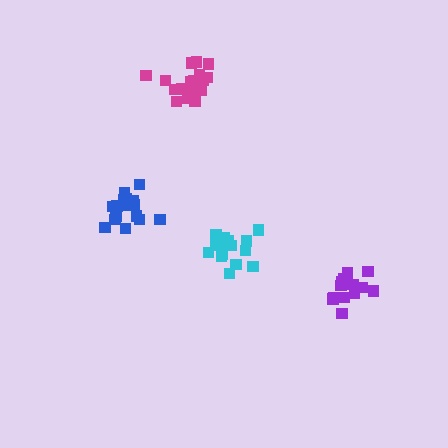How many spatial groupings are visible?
There are 4 spatial groupings.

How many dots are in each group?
Group 1: 17 dots, Group 2: 14 dots, Group 3: 15 dots, Group 4: 18 dots (64 total).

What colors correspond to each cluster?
The clusters are colored: blue, purple, cyan, magenta.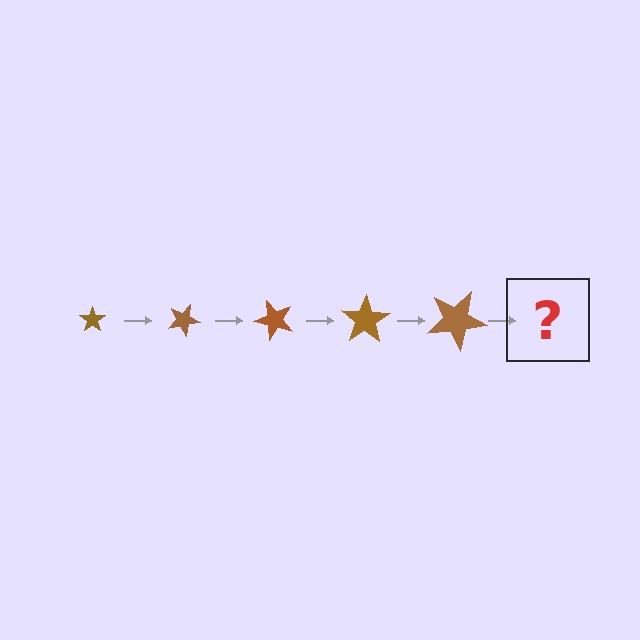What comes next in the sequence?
The next element should be a star, larger than the previous one and rotated 125 degrees from the start.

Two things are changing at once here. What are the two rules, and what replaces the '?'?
The two rules are that the star grows larger each step and it rotates 25 degrees each step. The '?' should be a star, larger than the previous one and rotated 125 degrees from the start.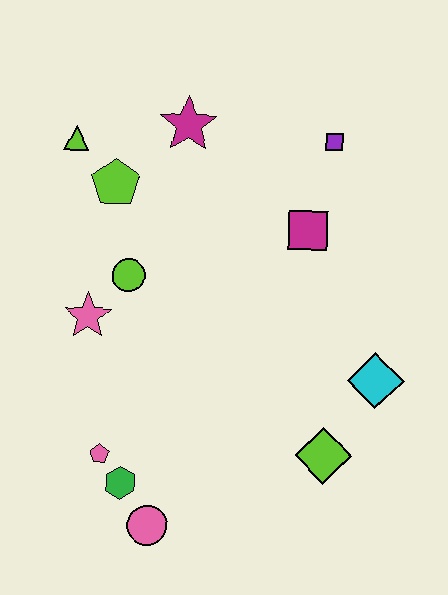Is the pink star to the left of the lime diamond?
Yes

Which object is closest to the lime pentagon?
The lime triangle is closest to the lime pentagon.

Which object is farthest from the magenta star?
The pink circle is farthest from the magenta star.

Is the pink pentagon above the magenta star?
No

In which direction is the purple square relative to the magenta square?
The purple square is above the magenta square.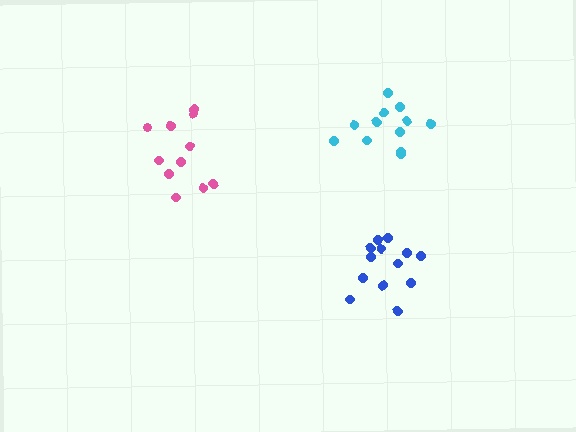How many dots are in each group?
Group 1: 12 dots, Group 2: 13 dots, Group 3: 11 dots (36 total).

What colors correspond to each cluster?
The clusters are colored: cyan, blue, pink.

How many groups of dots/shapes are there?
There are 3 groups.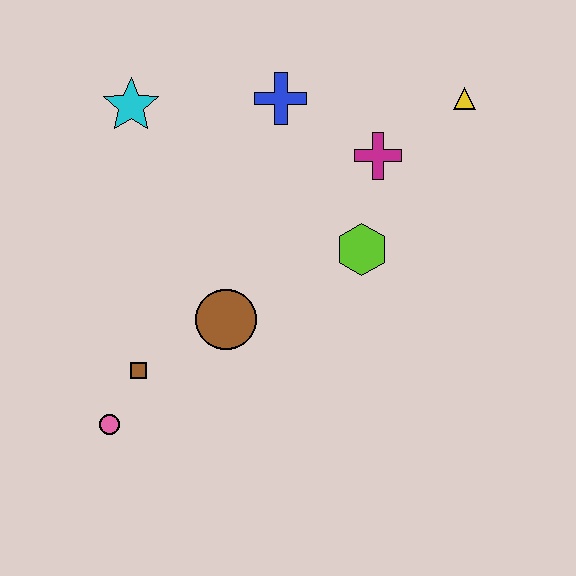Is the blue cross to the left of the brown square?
No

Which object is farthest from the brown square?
The yellow triangle is farthest from the brown square.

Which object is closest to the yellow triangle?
The magenta cross is closest to the yellow triangle.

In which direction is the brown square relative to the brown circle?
The brown square is to the left of the brown circle.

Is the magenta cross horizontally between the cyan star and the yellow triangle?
Yes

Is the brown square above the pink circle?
Yes